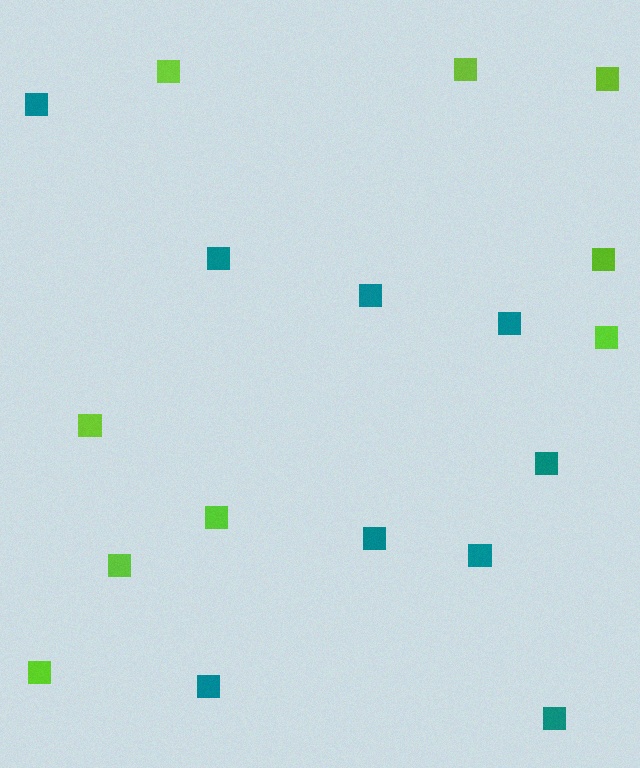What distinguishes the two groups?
There are 2 groups: one group of teal squares (9) and one group of lime squares (9).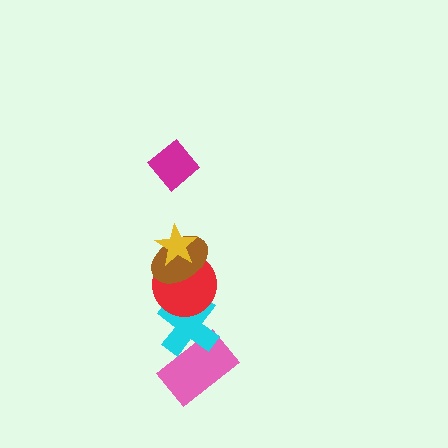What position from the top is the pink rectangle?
The pink rectangle is 6th from the top.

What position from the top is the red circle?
The red circle is 4th from the top.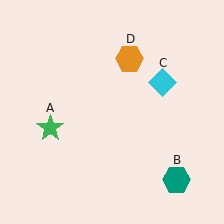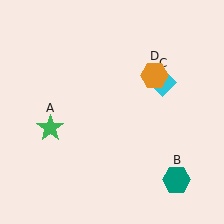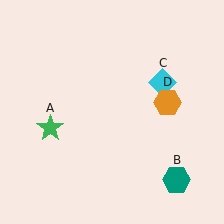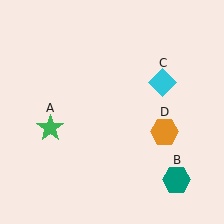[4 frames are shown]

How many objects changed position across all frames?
1 object changed position: orange hexagon (object D).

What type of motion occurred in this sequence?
The orange hexagon (object D) rotated clockwise around the center of the scene.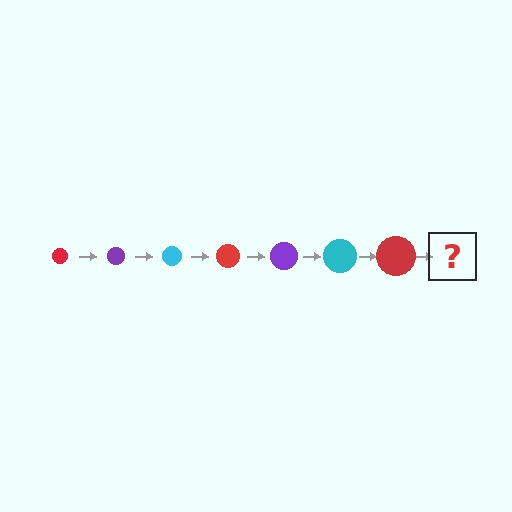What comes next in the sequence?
The next element should be a purple circle, larger than the previous one.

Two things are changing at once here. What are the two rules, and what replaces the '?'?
The two rules are that the circle grows larger each step and the color cycles through red, purple, and cyan. The '?' should be a purple circle, larger than the previous one.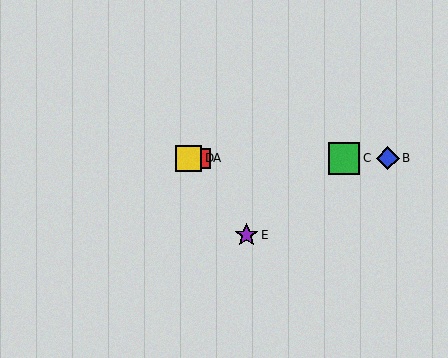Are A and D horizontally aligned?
Yes, both are at y≈158.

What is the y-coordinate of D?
Object D is at y≈158.